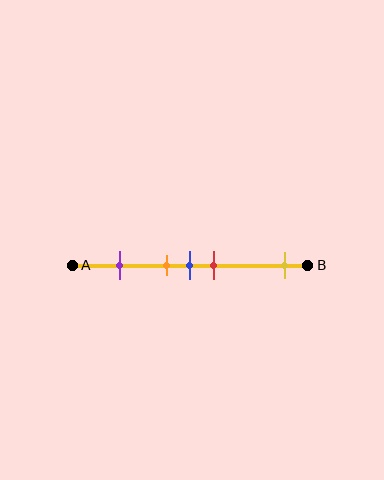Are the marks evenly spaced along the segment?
No, the marks are not evenly spaced.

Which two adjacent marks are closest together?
The orange and blue marks are the closest adjacent pair.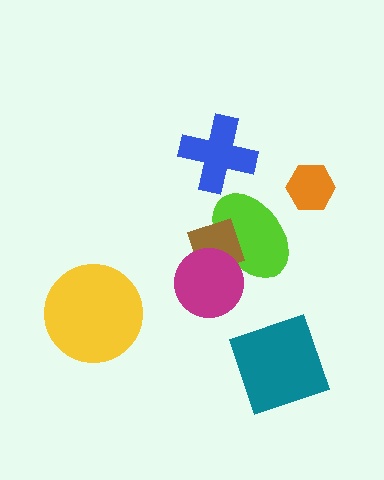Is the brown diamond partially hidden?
Yes, it is partially covered by another shape.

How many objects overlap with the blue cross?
0 objects overlap with the blue cross.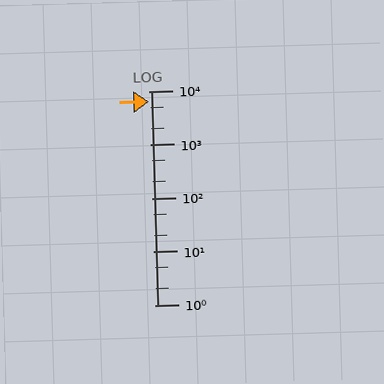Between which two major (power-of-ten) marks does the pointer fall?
The pointer is between 1000 and 10000.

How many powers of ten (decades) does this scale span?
The scale spans 4 decades, from 1 to 10000.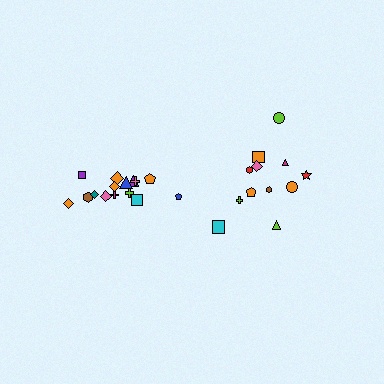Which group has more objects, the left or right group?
The left group.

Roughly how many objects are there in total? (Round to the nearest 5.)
Roughly 25 objects in total.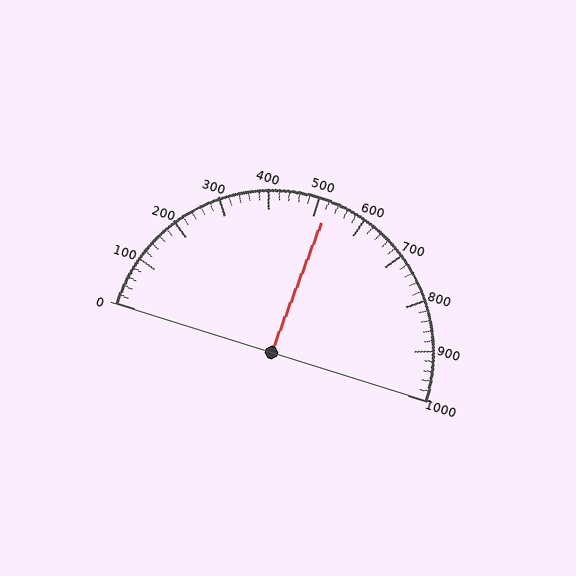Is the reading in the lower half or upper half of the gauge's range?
The reading is in the upper half of the range (0 to 1000).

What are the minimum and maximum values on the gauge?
The gauge ranges from 0 to 1000.